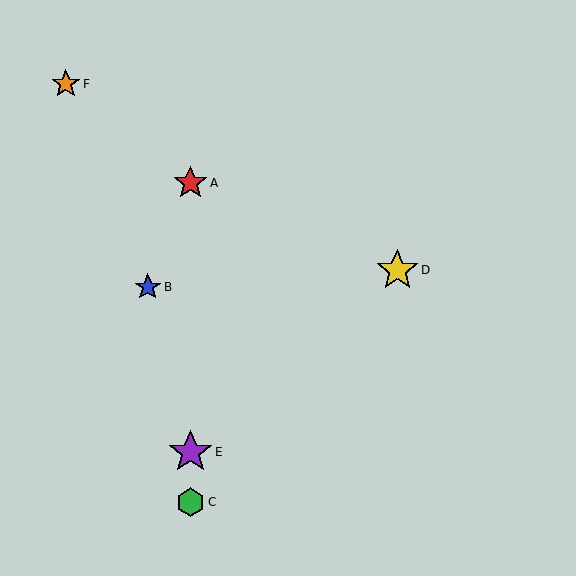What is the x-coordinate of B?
Object B is at x≈148.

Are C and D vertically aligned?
No, C is at x≈190 and D is at x≈397.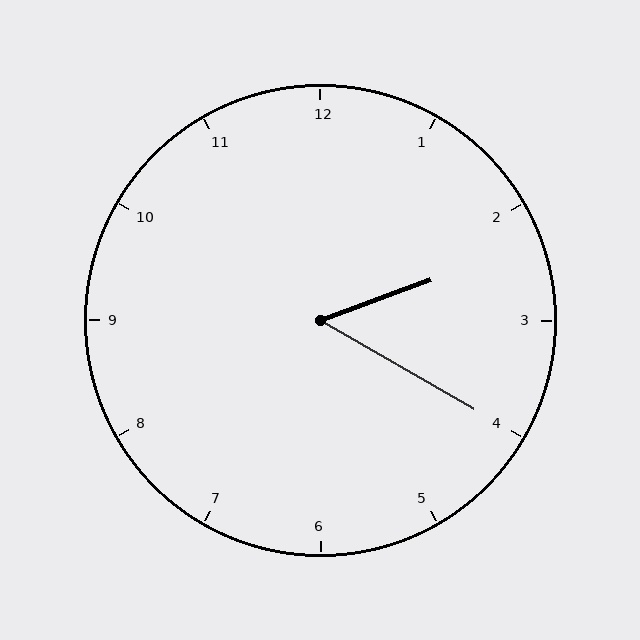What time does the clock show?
2:20.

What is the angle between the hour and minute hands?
Approximately 50 degrees.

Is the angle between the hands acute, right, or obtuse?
It is acute.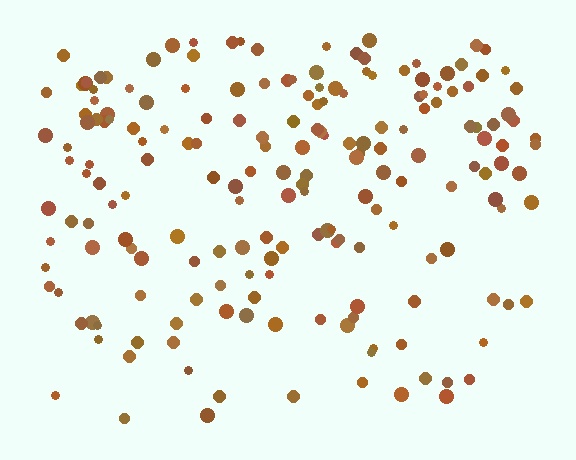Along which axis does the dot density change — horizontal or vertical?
Vertical.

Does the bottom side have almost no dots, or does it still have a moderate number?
Still a moderate number, just noticeably fewer than the top.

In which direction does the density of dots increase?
From bottom to top, with the top side densest.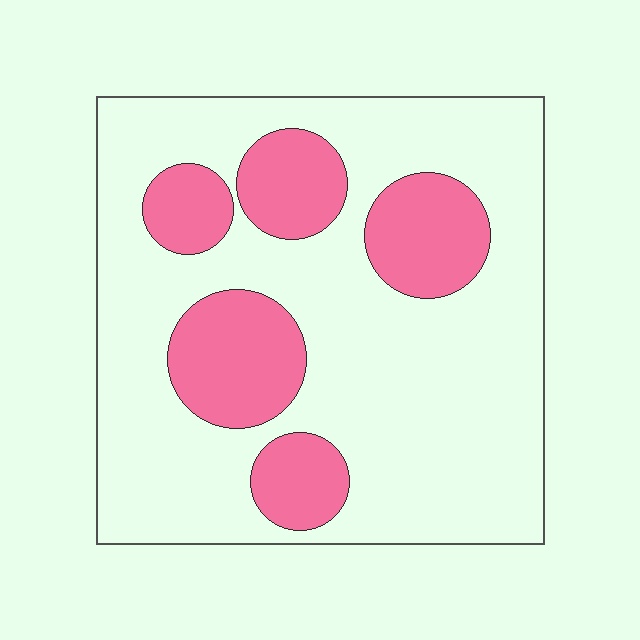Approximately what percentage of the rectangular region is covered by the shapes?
Approximately 25%.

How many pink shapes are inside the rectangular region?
5.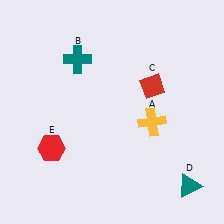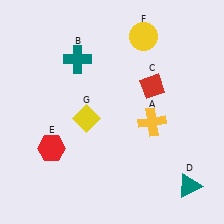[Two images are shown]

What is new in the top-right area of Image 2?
A yellow circle (F) was added in the top-right area of Image 2.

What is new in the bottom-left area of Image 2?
A yellow diamond (G) was added in the bottom-left area of Image 2.